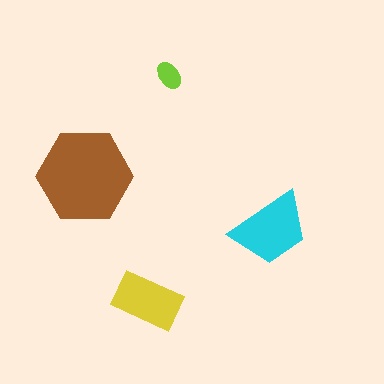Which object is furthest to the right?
The cyan trapezoid is rightmost.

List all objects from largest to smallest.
The brown hexagon, the cyan trapezoid, the yellow rectangle, the lime ellipse.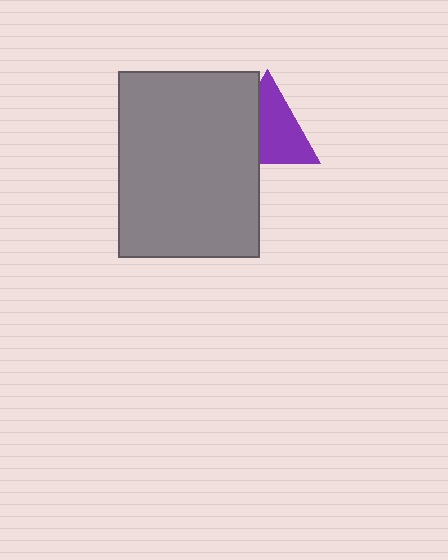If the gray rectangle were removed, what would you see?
You would see the complete purple triangle.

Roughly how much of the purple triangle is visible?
About half of it is visible (roughly 63%).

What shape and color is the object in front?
The object in front is a gray rectangle.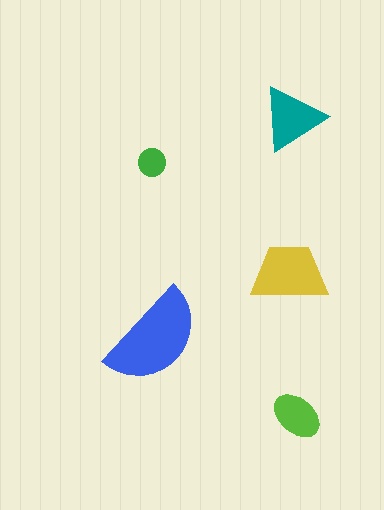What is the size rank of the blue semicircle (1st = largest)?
1st.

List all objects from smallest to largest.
The green circle, the lime ellipse, the teal triangle, the yellow trapezoid, the blue semicircle.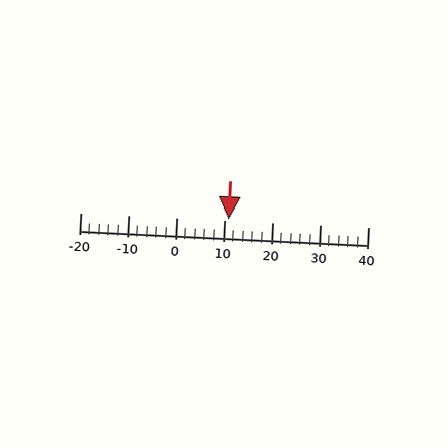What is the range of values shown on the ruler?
The ruler shows values from -20 to 40.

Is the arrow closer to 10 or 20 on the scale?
The arrow is closer to 10.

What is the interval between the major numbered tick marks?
The major tick marks are spaced 10 units apart.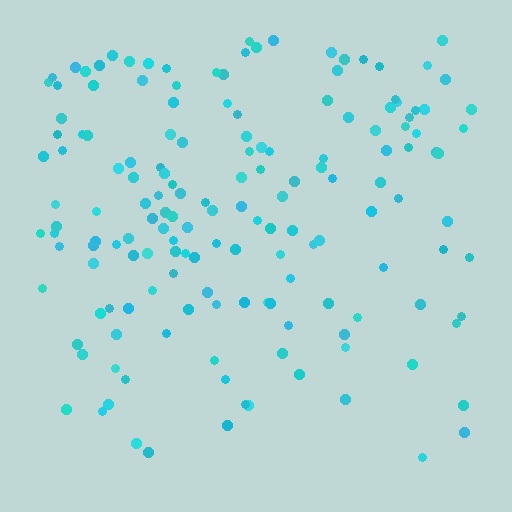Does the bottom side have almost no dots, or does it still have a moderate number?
Still a moderate number, just noticeably fewer than the top.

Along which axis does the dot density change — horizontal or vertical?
Vertical.